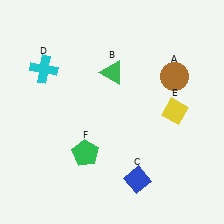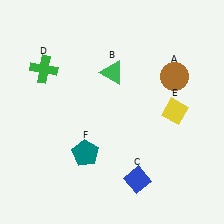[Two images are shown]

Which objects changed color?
D changed from cyan to green. F changed from green to teal.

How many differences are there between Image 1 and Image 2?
There are 2 differences between the two images.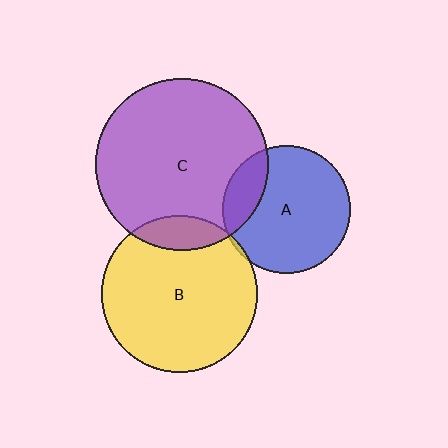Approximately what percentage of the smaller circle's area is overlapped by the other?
Approximately 20%.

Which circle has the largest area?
Circle C (purple).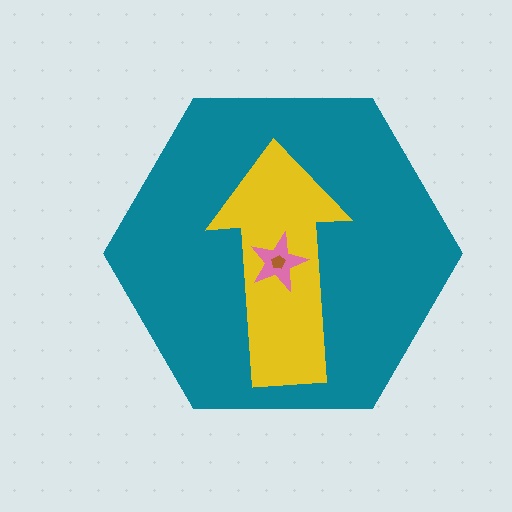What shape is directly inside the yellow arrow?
The pink star.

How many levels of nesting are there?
4.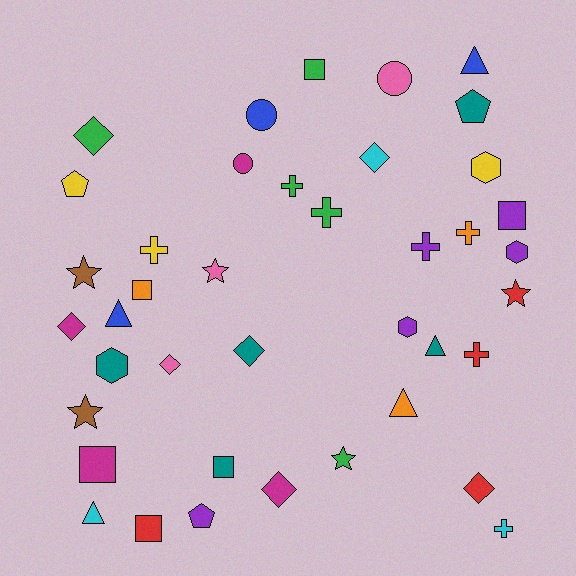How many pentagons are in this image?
There are 3 pentagons.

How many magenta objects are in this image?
There are 4 magenta objects.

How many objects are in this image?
There are 40 objects.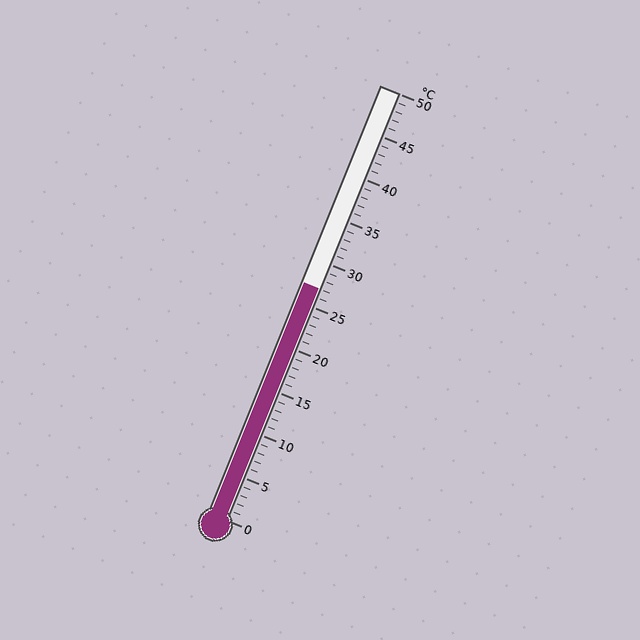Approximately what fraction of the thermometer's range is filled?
The thermometer is filled to approximately 55% of its range.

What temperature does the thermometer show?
The thermometer shows approximately 27°C.